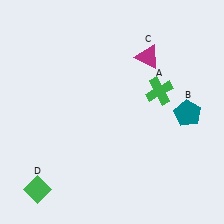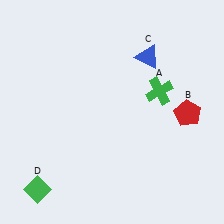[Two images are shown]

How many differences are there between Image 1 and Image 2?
There are 2 differences between the two images.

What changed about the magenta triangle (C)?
In Image 1, C is magenta. In Image 2, it changed to blue.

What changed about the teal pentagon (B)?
In Image 1, B is teal. In Image 2, it changed to red.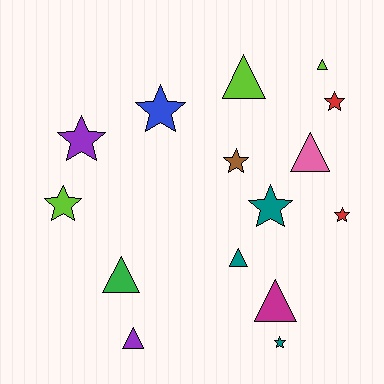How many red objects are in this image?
There are 2 red objects.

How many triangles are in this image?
There are 7 triangles.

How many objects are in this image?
There are 15 objects.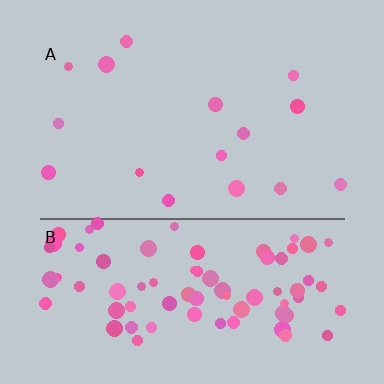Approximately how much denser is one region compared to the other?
Approximately 5.2× — region B over region A.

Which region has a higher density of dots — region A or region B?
B (the bottom).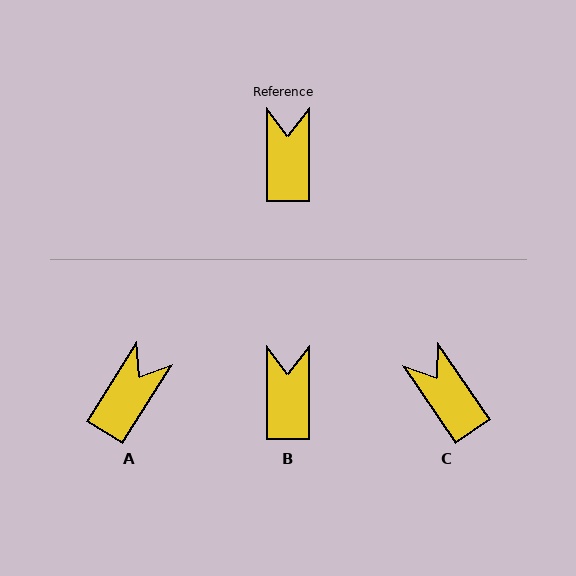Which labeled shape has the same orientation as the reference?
B.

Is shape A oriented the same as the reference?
No, it is off by about 32 degrees.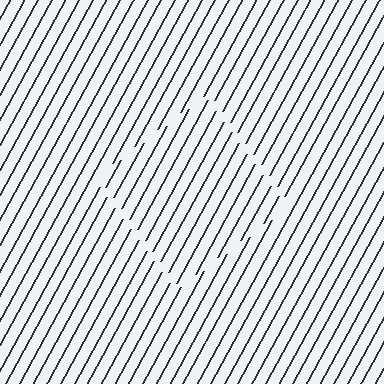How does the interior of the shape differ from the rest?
The interior of the shape contains the same grating, shifted by half a period — the contour is defined by the phase discontinuity where line-ends from the inner and outer gratings abut.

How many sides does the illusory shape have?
4 sides — the line-ends trace a square.